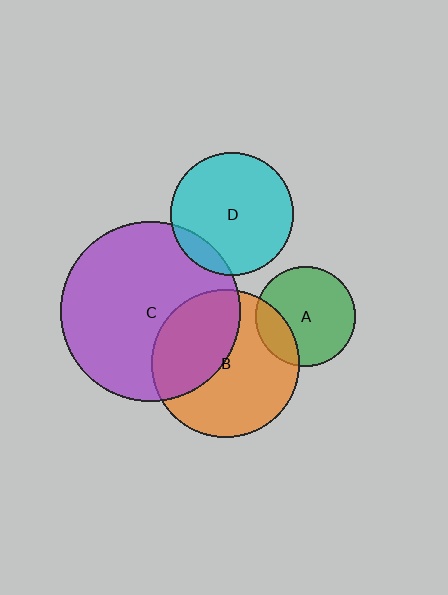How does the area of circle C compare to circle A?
Approximately 3.3 times.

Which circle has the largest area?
Circle C (purple).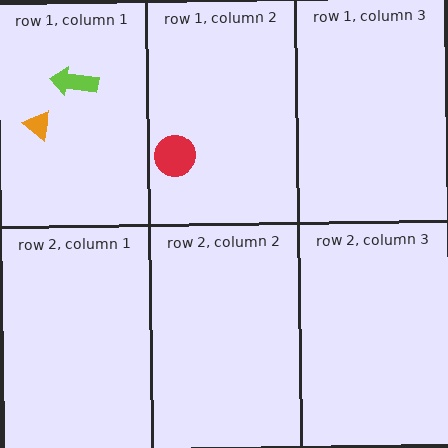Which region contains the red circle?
The row 1, column 2 region.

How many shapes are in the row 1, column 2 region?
1.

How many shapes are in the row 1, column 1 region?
2.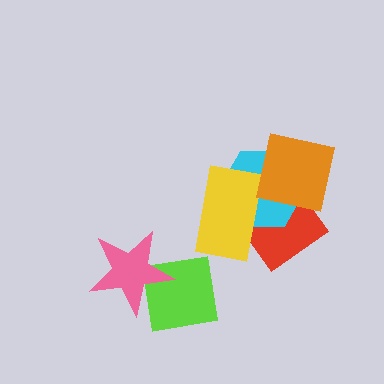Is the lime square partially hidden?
Yes, it is partially covered by another shape.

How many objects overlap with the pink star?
1 object overlaps with the pink star.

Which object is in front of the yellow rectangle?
The orange square is in front of the yellow rectangle.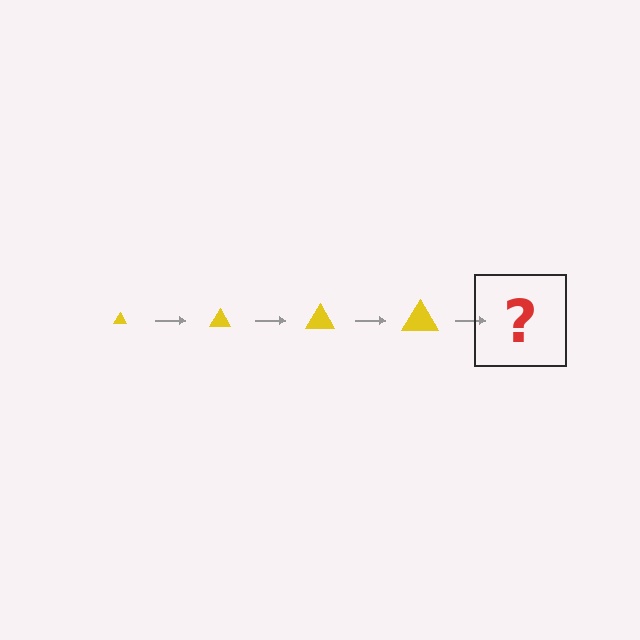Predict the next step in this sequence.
The next step is a yellow triangle, larger than the previous one.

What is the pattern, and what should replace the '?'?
The pattern is that the triangle gets progressively larger each step. The '?' should be a yellow triangle, larger than the previous one.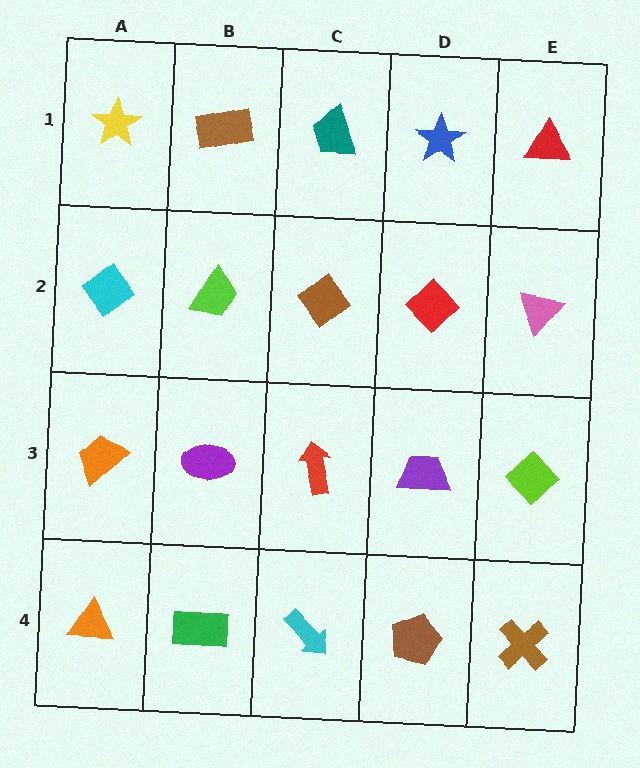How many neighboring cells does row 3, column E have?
3.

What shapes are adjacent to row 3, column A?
A cyan diamond (row 2, column A), an orange triangle (row 4, column A), a purple ellipse (row 3, column B).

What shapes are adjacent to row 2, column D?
A blue star (row 1, column D), a purple trapezoid (row 3, column D), a brown diamond (row 2, column C), a pink triangle (row 2, column E).